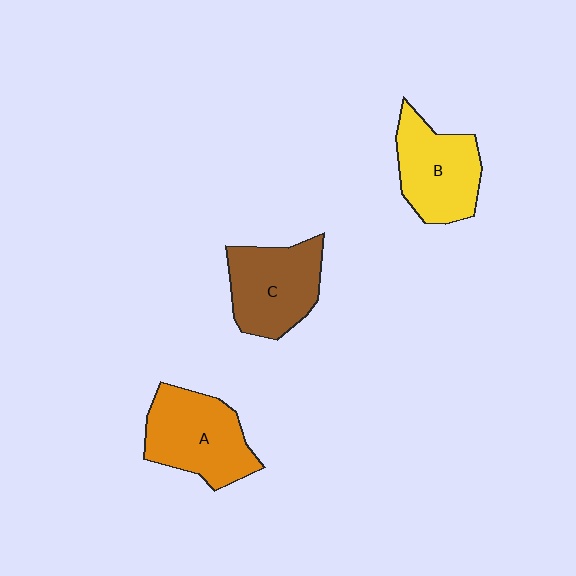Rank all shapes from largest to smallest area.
From largest to smallest: A (orange), C (brown), B (yellow).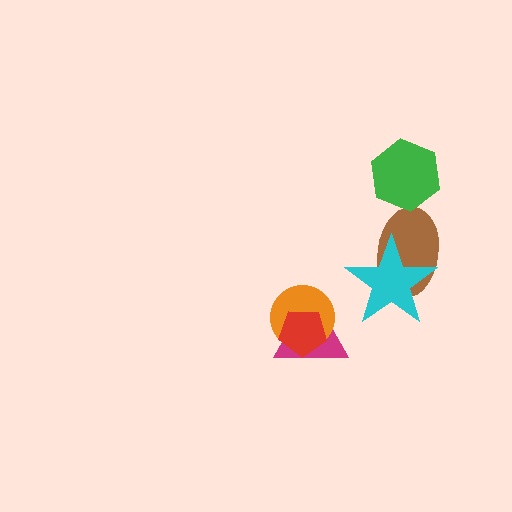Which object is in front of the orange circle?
The red pentagon is in front of the orange circle.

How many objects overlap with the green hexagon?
0 objects overlap with the green hexagon.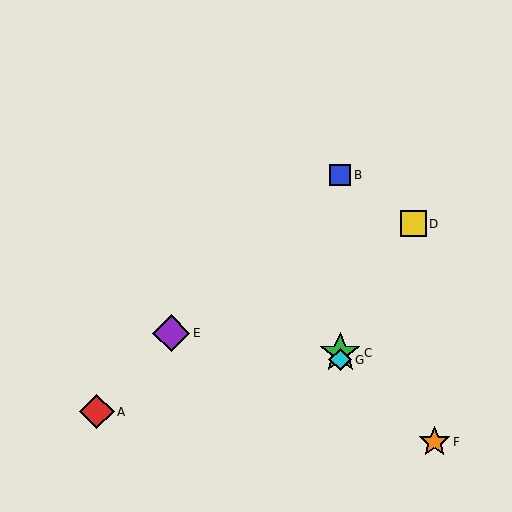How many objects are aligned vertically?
3 objects (B, C, G) are aligned vertically.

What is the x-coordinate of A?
Object A is at x≈97.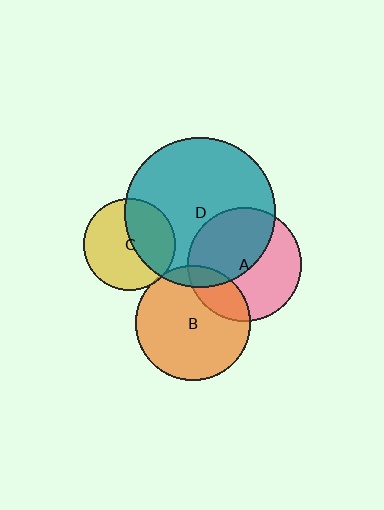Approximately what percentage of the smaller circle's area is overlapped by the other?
Approximately 5%.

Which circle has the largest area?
Circle D (teal).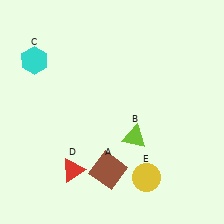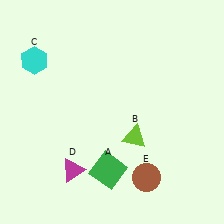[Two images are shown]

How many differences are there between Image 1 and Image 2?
There are 3 differences between the two images.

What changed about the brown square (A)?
In Image 1, A is brown. In Image 2, it changed to green.